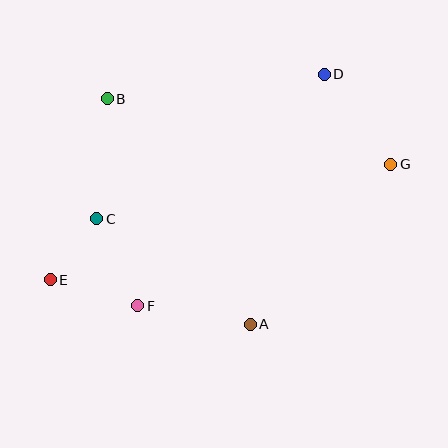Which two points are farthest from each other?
Points E and G are farthest from each other.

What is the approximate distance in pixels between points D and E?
The distance between D and E is approximately 343 pixels.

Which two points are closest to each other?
Points C and E are closest to each other.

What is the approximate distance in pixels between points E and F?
The distance between E and F is approximately 91 pixels.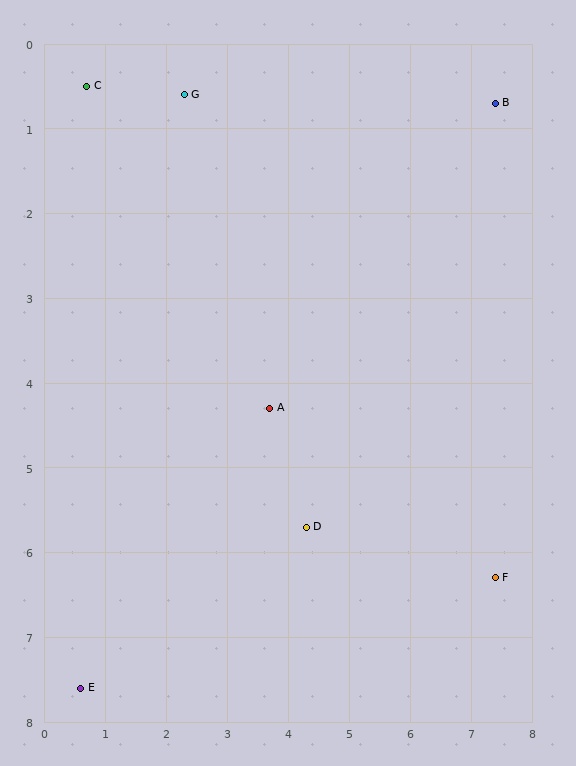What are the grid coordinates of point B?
Point B is at approximately (7.4, 0.7).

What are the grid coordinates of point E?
Point E is at approximately (0.6, 7.6).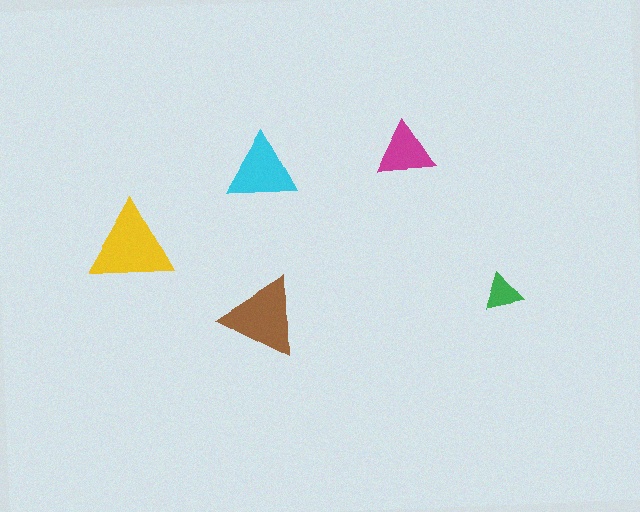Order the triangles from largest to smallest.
the yellow one, the brown one, the cyan one, the magenta one, the green one.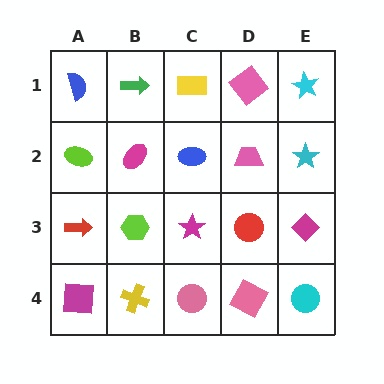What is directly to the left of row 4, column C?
A yellow cross.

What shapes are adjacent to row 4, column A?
A red arrow (row 3, column A), a yellow cross (row 4, column B).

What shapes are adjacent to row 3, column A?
A lime ellipse (row 2, column A), a magenta square (row 4, column A), a lime hexagon (row 3, column B).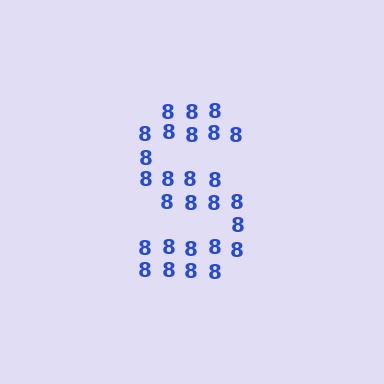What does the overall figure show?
The overall figure shows the letter S.